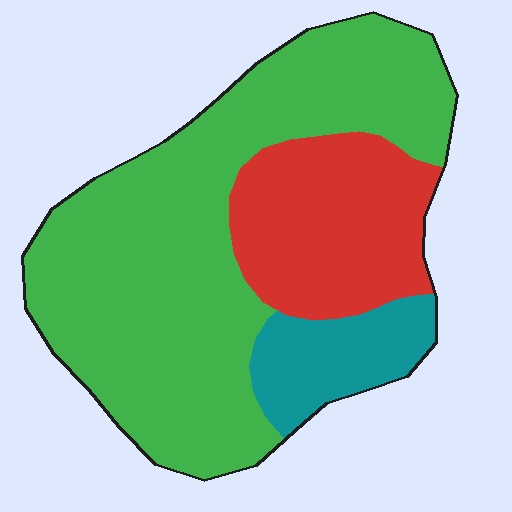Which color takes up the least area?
Teal, at roughly 10%.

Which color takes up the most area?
Green, at roughly 65%.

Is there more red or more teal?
Red.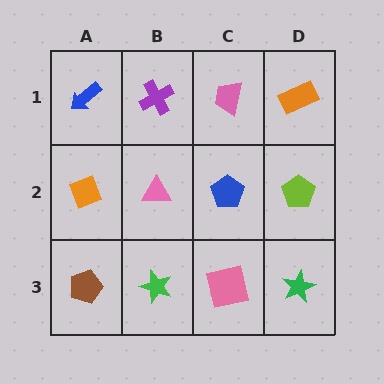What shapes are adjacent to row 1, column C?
A blue pentagon (row 2, column C), a purple cross (row 1, column B), an orange rectangle (row 1, column D).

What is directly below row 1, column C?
A blue pentagon.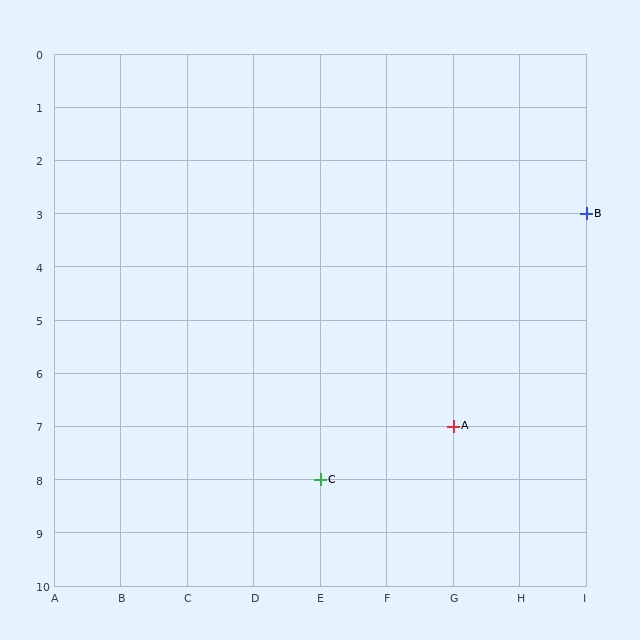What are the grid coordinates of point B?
Point B is at grid coordinates (I, 3).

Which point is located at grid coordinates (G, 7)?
Point A is at (G, 7).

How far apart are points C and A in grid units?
Points C and A are 2 columns and 1 row apart (about 2.2 grid units diagonally).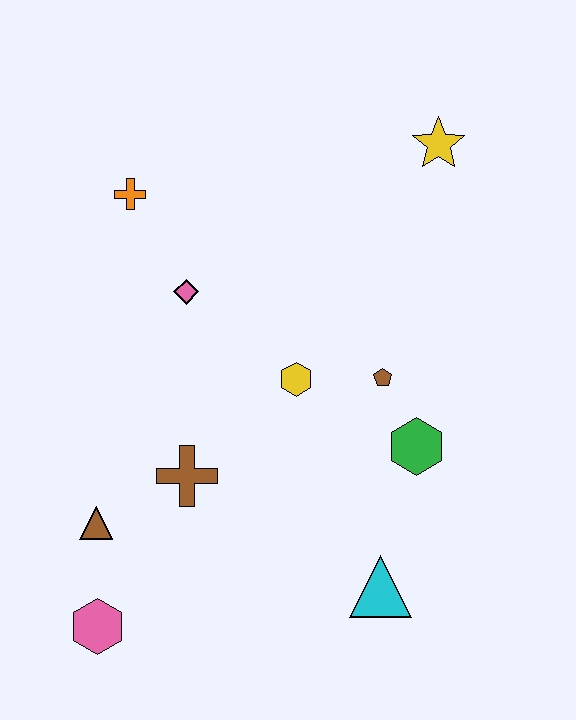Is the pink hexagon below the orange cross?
Yes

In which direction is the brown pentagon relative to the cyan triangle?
The brown pentagon is above the cyan triangle.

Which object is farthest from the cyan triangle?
The orange cross is farthest from the cyan triangle.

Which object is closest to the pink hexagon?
The brown triangle is closest to the pink hexagon.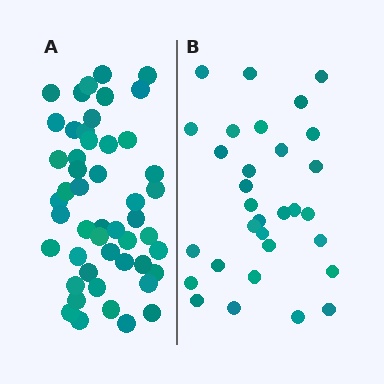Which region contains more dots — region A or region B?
Region A (the left region) has more dots.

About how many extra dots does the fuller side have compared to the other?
Region A has approximately 20 more dots than region B.